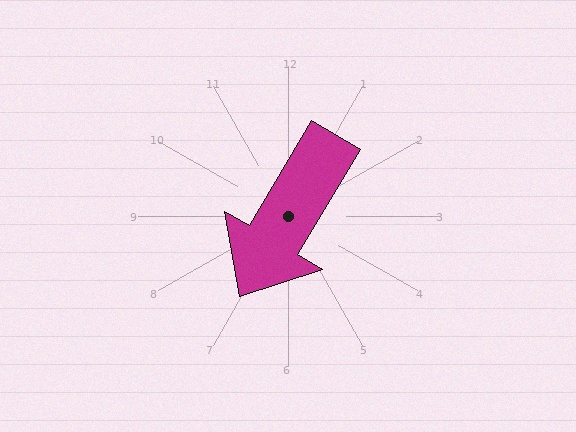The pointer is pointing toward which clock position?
Roughly 7 o'clock.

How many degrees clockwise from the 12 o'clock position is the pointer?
Approximately 211 degrees.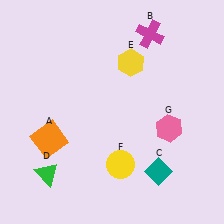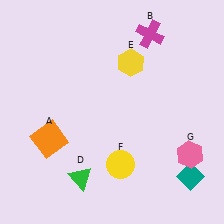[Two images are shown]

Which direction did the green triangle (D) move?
The green triangle (D) moved right.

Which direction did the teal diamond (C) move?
The teal diamond (C) moved right.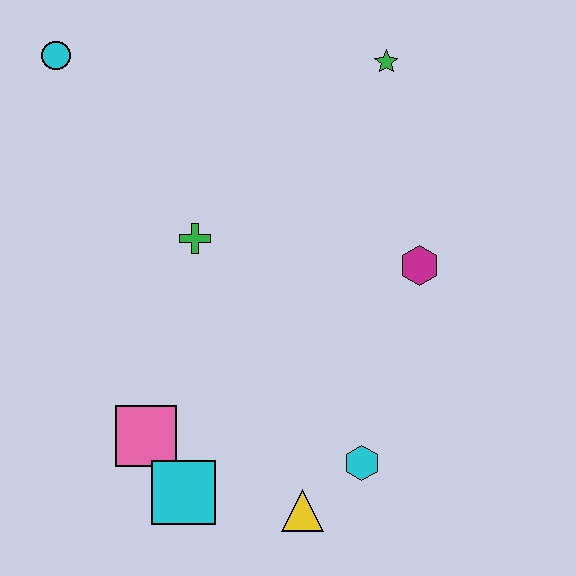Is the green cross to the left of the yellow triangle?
Yes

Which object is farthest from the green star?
The cyan square is farthest from the green star.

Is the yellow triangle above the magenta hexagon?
No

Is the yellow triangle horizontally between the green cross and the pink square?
No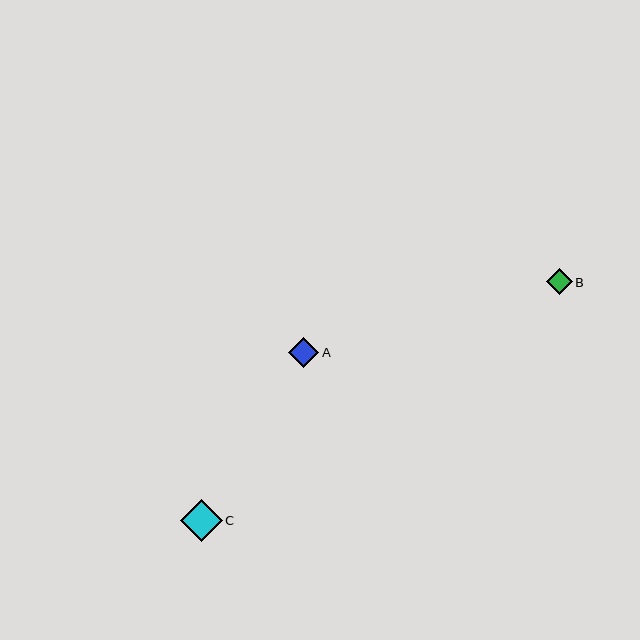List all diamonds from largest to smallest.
From largest to smallest: C, A, B.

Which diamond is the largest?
Diamond C is the largest with a size of approximately 42 pixels.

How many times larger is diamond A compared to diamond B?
Diamond A is approximately 1.2 times the size of diamond B.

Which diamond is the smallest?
Diamond B is the smallest with a size of approximately 25 pixels.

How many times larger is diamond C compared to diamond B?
Diamond C is approximately 1.6 times the size of diamond B.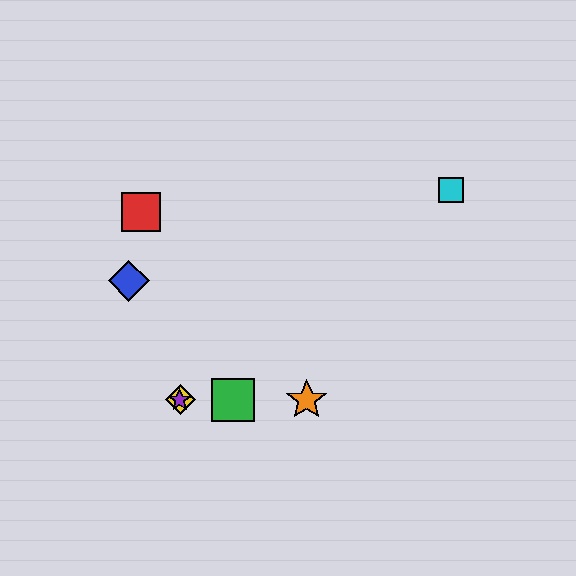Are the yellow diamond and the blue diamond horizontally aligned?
No, the yellow diamond is at y≈400 and the blue diamond is at y≈281.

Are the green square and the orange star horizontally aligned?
Yes, both are at y≈400.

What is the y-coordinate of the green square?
The green square is at y≈400.